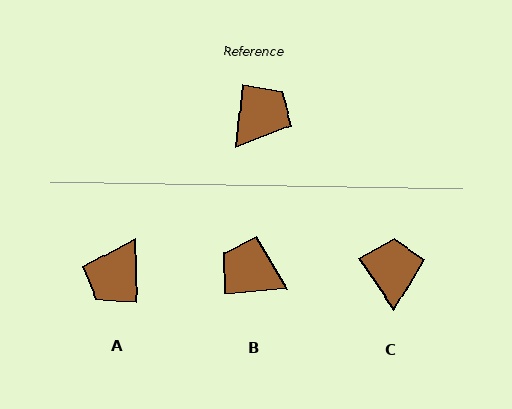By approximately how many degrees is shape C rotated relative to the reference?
Approximately 39 degrees counter-clockwise.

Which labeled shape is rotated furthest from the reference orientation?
A, about 172 degrees away.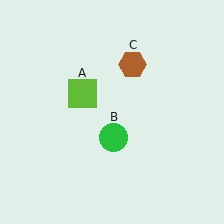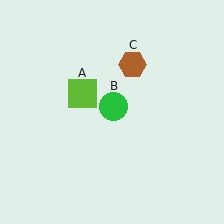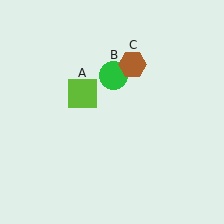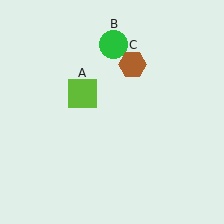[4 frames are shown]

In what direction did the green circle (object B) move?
The green circle (object B) moved up.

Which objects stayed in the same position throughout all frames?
Lime square (object A) and brown hexagon (object C) remained stationary.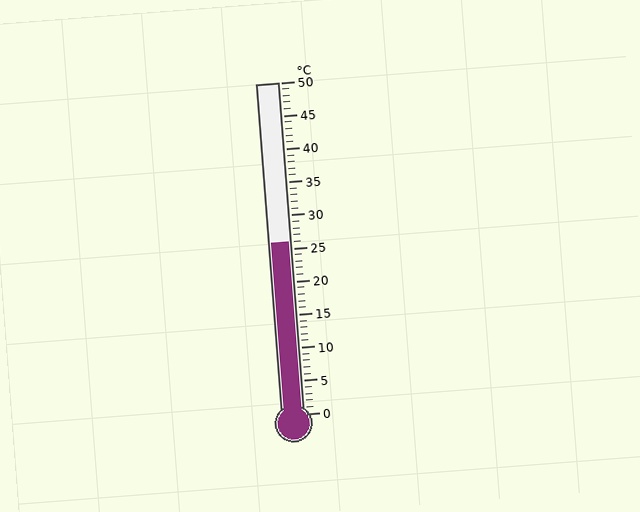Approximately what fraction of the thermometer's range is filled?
The thermometer is filled to approximately 50% of its range.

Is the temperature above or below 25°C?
The temperature is above 25°C.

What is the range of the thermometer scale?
The thermometer scale ranges from 0°C to 50°C.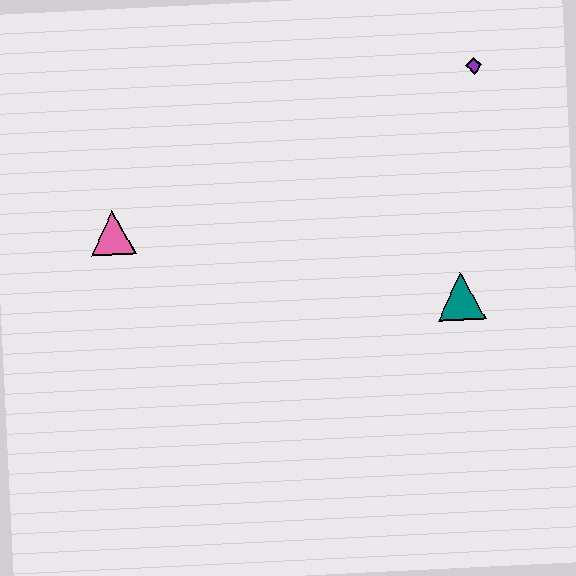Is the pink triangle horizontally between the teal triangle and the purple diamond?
No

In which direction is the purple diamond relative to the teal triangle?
The purple diamond is above the teal triangle.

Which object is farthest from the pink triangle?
The purple diamond is farthest from the pink triangle.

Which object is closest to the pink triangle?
The teal triangle is closest to the pink triangle.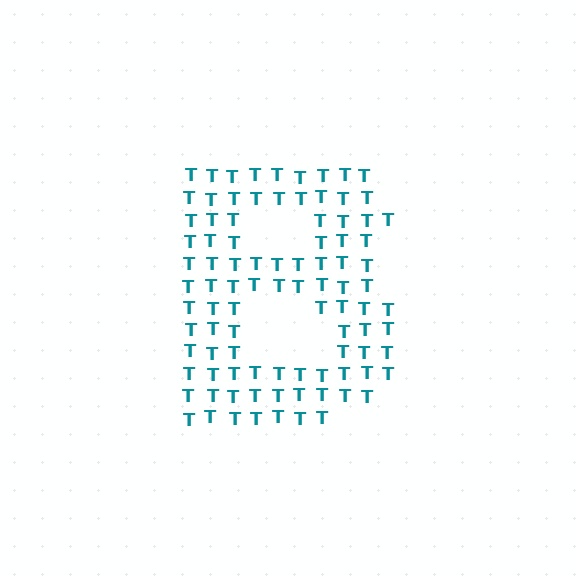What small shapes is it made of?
It is made of small letter T's.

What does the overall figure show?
The overall figure shows the letter B.